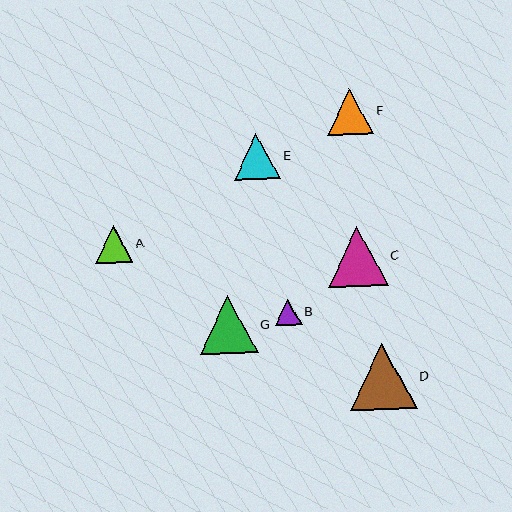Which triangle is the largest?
Triangle D is the largest with a size of approximately 67 pixels.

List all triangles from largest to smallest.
From largest to smallest: D, C, G, F, E, A, B.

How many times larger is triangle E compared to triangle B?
Triangle E is approximately 1.7 times the size of triangle B.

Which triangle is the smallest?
Triangle B is the smallest with a size of approximately 26 pixels.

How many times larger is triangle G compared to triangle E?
Triangle G is approximately 1.3 times the size of triangle E.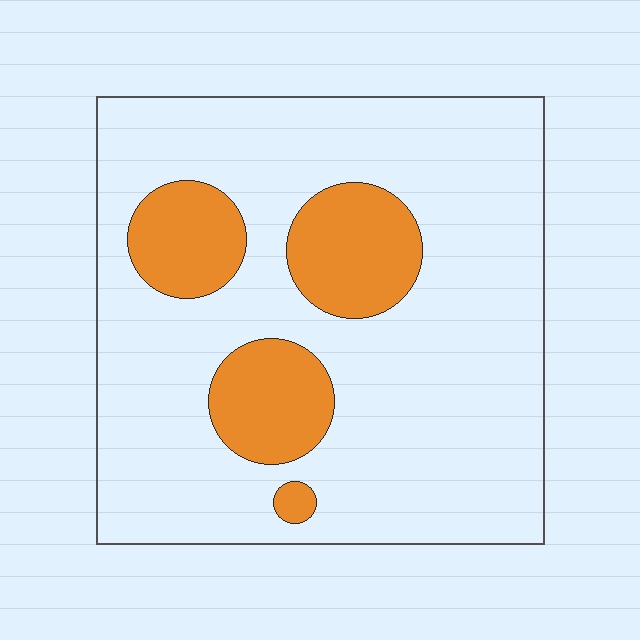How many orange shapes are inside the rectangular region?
4.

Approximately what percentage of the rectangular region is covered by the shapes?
Approximately 20%.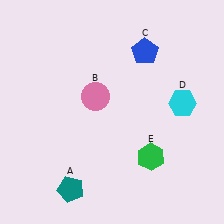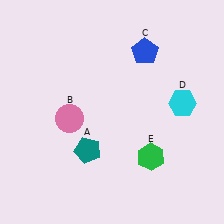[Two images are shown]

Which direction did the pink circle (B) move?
The pink circle (B) moved left.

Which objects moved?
The objects that moved are: the teal pentagon (A), the pink circle (B).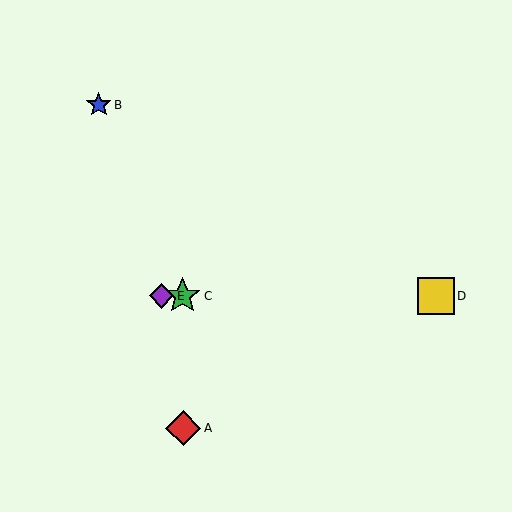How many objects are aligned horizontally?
3 objects (C, D, E) are aligned horizontally.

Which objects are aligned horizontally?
Objects C, D, E are aligned horizontally.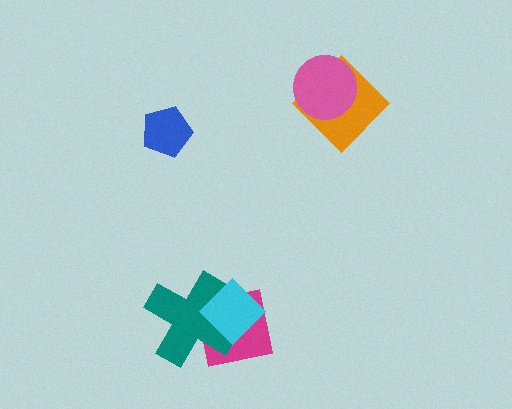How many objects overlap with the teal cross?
2 objects overlap with the teal cross.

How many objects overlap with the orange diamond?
1 object overlaps with the orange diamond.